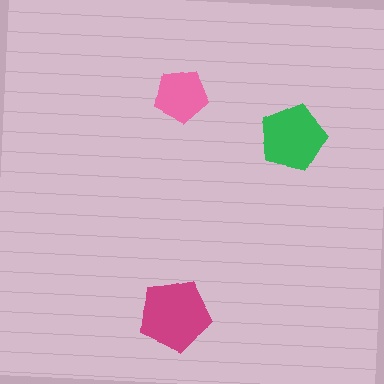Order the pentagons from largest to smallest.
the magenta one, the green one, the pink one.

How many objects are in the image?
There are 3 objects in the image.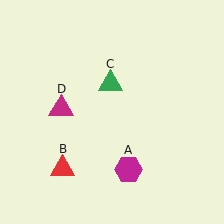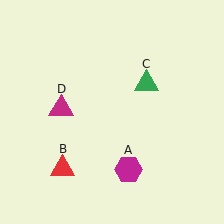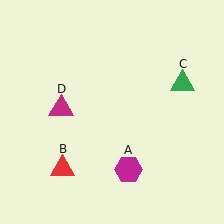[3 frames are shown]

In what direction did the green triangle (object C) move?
The green triangle (object C) moved right.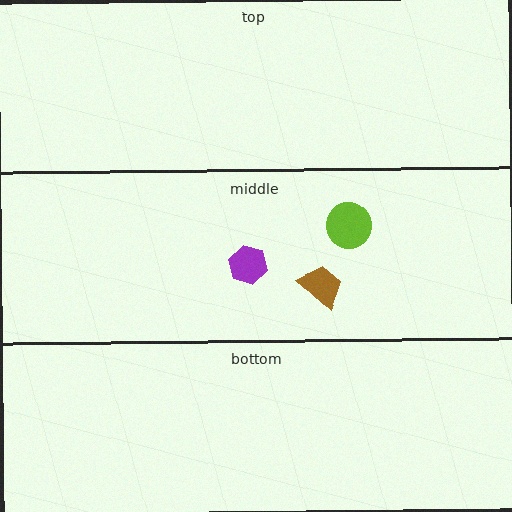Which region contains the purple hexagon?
The middle region.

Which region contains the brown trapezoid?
The middle region.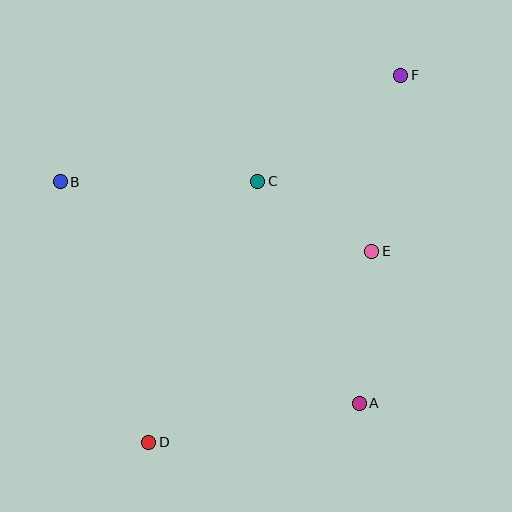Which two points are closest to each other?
Points C and E are closest to each other.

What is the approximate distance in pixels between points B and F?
The distance between B and F is approximately 357 pixels.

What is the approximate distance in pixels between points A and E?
The distance between A and E is approximately 152 pixels.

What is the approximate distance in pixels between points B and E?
The distance between B and E is approximately 319 pixels.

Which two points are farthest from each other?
Points D and F are farthest from each other.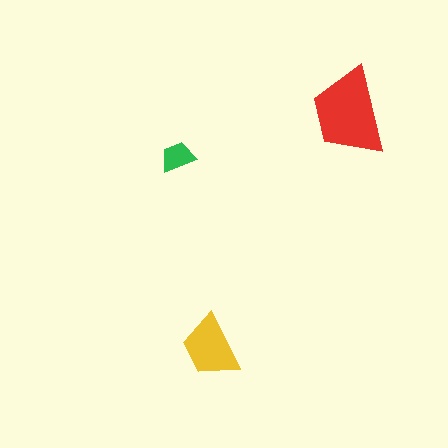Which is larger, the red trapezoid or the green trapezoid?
The red one.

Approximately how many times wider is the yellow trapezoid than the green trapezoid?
About 2 times wider.